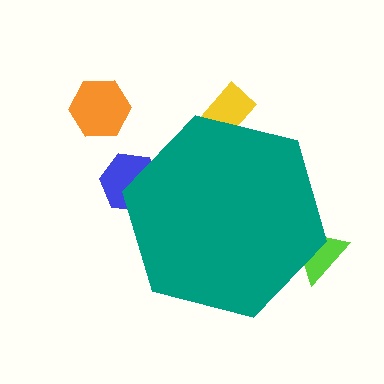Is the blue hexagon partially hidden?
Yes, the blue hexagon is partially hidden behind the teal hexagon.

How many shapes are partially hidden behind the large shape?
3 shapes are partially hidden.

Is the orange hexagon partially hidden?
No, the orange hexagon is fully visible.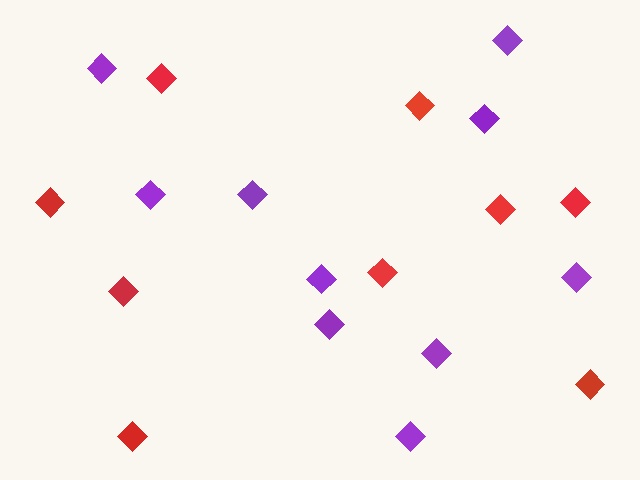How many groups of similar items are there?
There are 2 groups: one group of red diamonds (9) and one group of purple diamonds (10).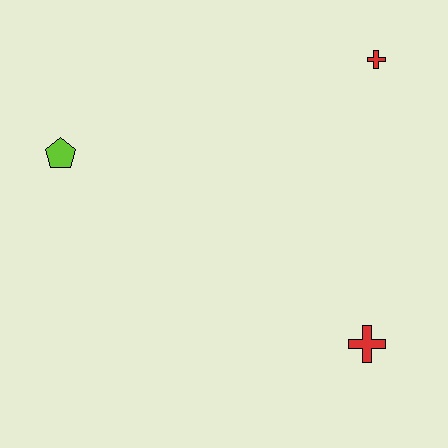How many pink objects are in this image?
There are no pink objects.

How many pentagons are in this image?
There is 1 pentagon.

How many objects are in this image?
There are 3 objects.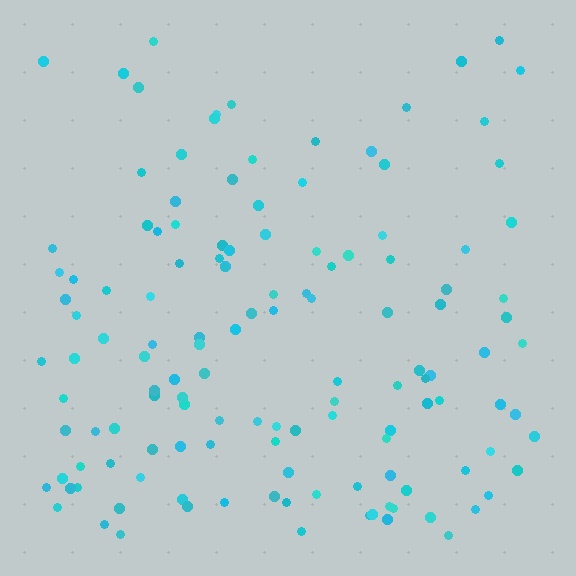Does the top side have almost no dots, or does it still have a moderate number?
Still a moderate number, just noticeably fewer than the bottom.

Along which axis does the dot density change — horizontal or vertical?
Vertical.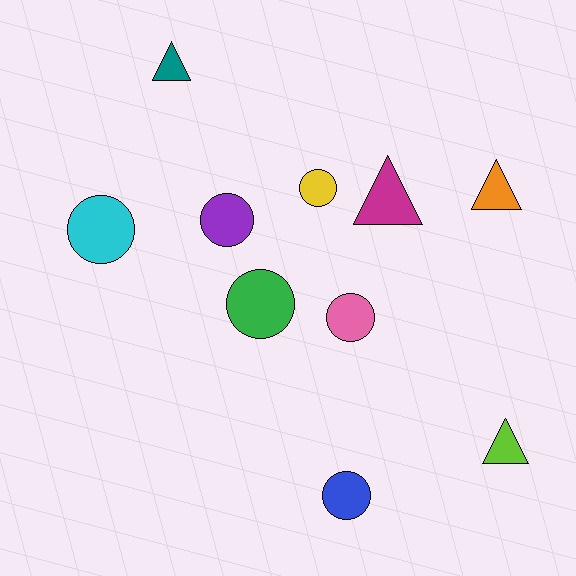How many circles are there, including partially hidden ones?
There are 6 circles.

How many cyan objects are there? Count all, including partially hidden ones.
There is 1 cyan object.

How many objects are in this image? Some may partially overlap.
There are 10 objects.